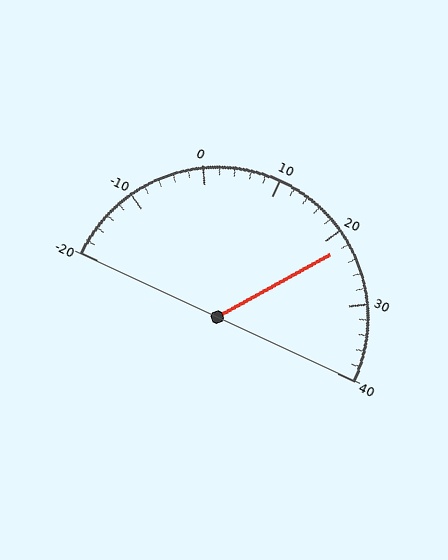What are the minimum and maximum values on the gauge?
The gauge ranges from -20 to 40.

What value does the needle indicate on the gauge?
The needle indicates approximately 22.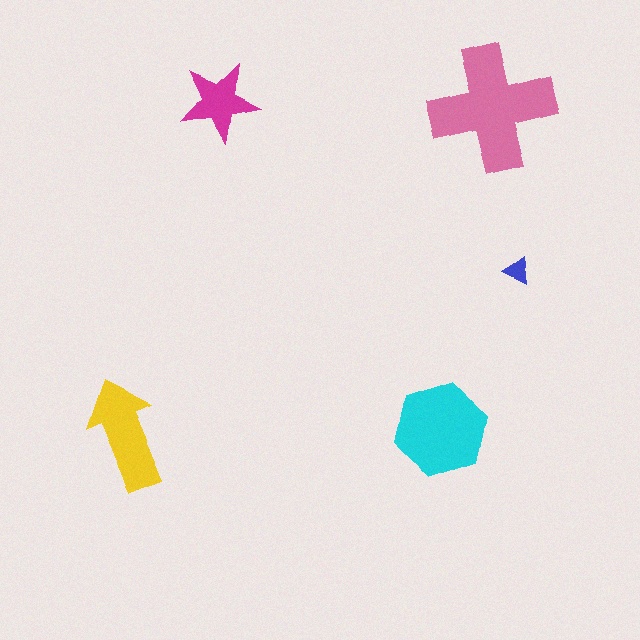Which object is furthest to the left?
The yellow arrow is leftmost.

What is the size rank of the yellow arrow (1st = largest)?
3rd.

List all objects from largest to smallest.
The pink cross, the cyan hexagon, the yellow arrow, the magenta star, the blue triangle.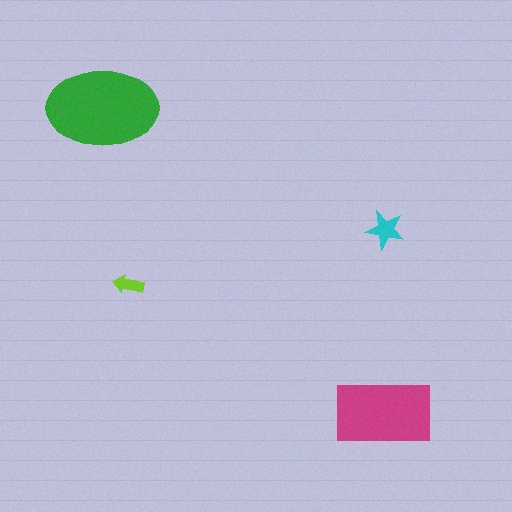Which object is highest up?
The green ellipse is topmost.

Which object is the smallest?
The lime arrow.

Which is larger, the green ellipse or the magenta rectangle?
The green ellipse.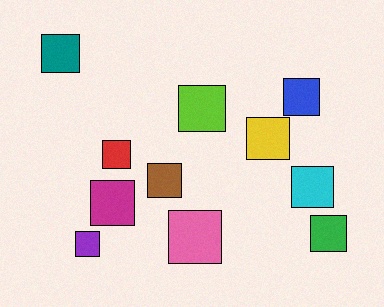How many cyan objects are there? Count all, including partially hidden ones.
There is 1 cyan object.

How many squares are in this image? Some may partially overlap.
There are 11 squares.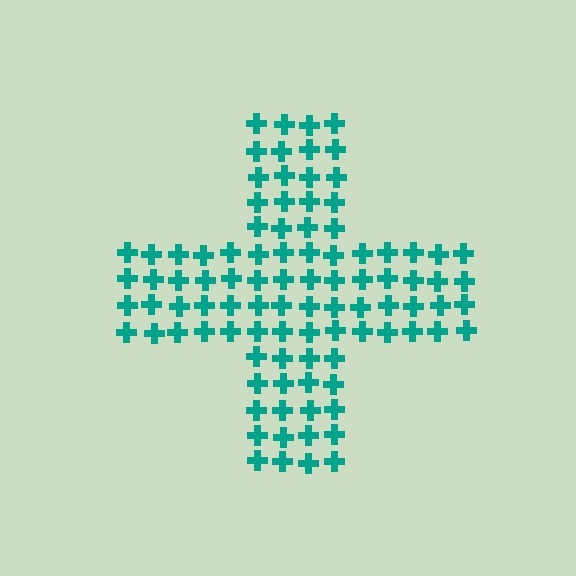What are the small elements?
The small elements are crosses.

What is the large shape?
The large shape is a cross.